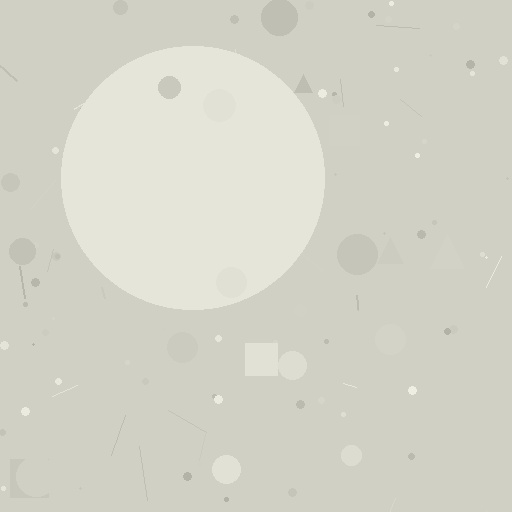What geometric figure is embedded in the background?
A circle is embedded in the background.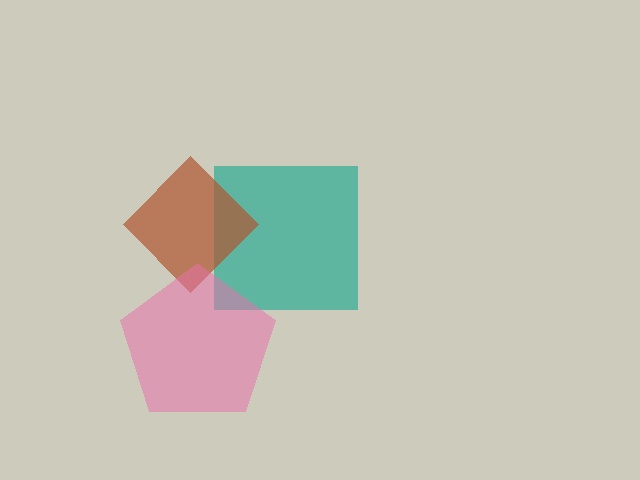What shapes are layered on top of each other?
The layered shapes are: a teal square, a brown diamond, a pink pentagon.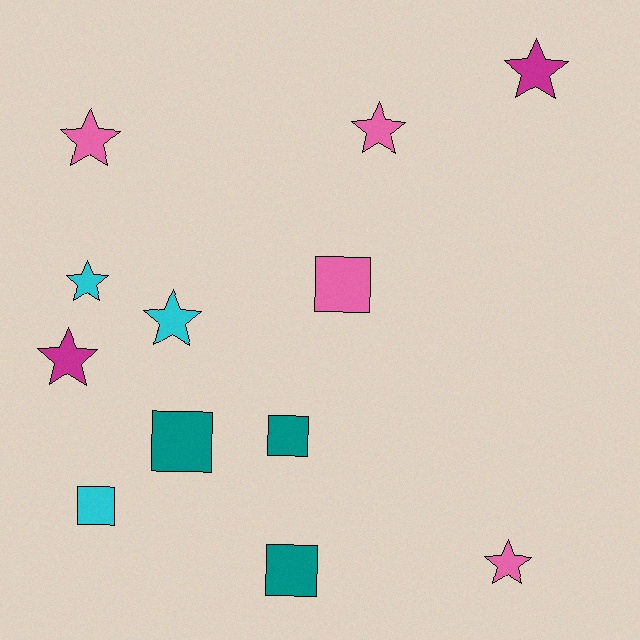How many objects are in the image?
There are 12 objects.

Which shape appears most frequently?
Star, with 7 objects.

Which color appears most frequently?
Pink, with 4 objects.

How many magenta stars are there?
There are 2 magenta stars.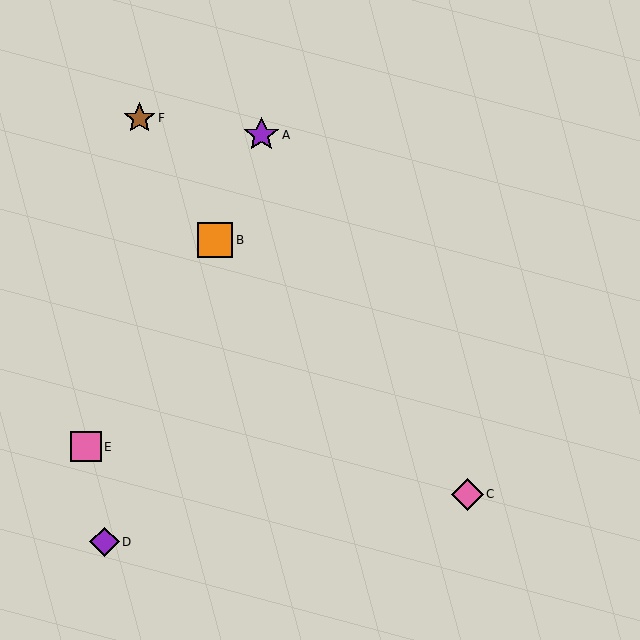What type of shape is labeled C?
Shape C is a pink diamond.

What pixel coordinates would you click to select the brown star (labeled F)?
Click at (140, 118) to select the brown star F.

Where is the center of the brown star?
The center of the brown star is at (140, 118).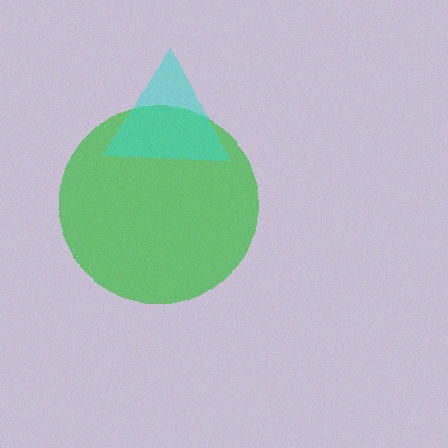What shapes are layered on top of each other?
The layered shapes are: a green circle, a cyan triangle.